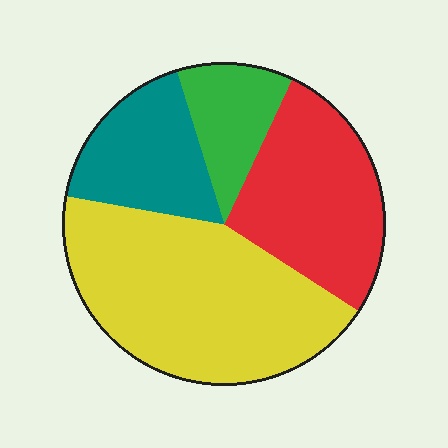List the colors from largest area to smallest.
From largest to smallest: yellow, red, teal, green.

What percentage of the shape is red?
Red takes up between a quarter and a half of the shape.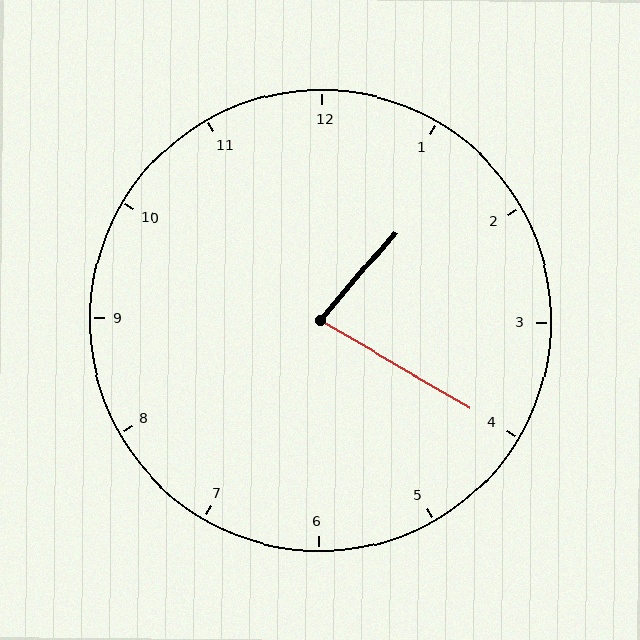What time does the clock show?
1:20.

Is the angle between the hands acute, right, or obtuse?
It is acute.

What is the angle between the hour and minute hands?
Approximately 80 degrees.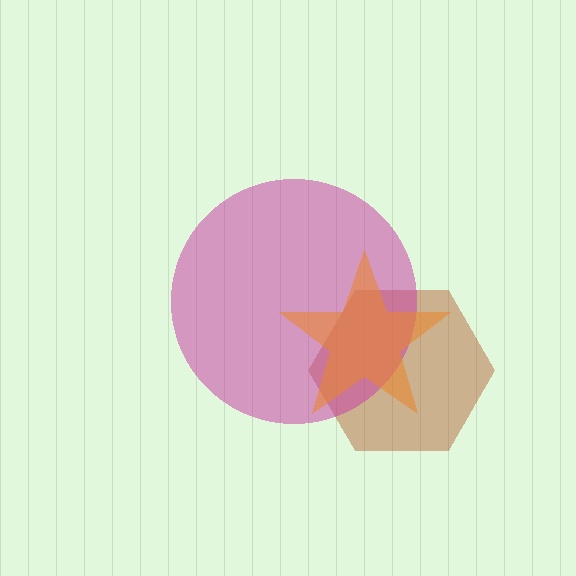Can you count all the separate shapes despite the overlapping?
Yes, there are 3 separate shapes.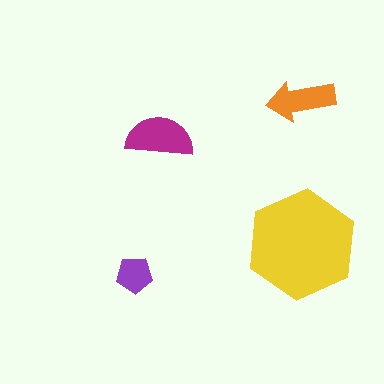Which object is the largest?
The yellow hexagon.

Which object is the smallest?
The purple pentagon.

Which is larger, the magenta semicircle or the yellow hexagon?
The yellow hexagon.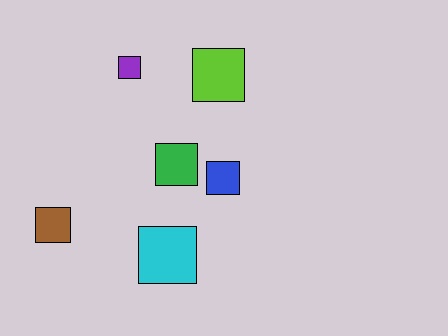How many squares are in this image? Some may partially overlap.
There are 6 squares.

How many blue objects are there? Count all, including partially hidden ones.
There is 1 blue object.